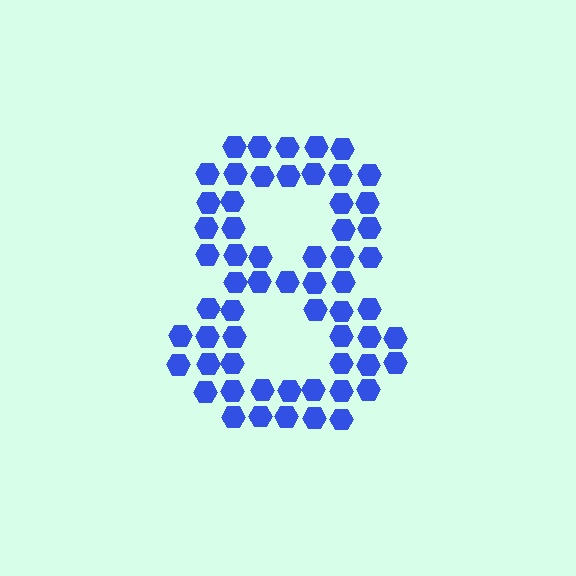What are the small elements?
The small elements are hexagons.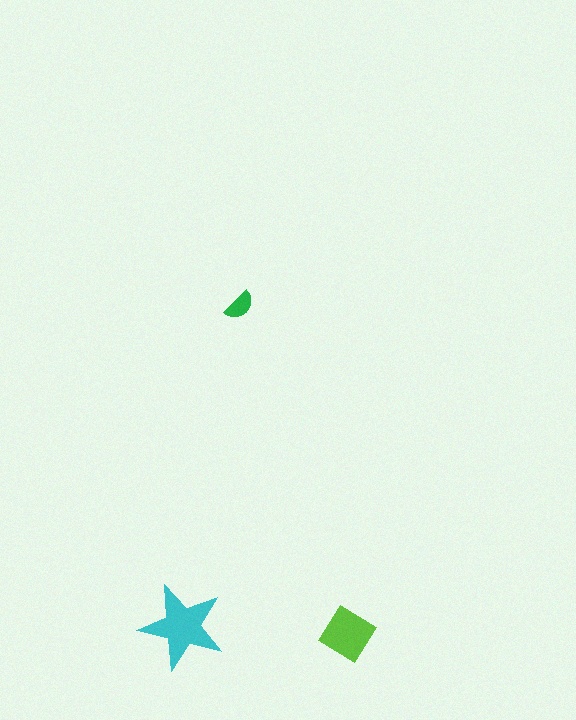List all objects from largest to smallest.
The cyan star, the lime diamond, the green semicircle.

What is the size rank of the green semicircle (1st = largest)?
3rd.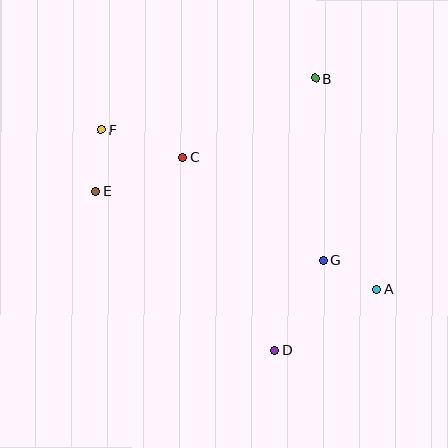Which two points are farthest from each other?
Points A and F are farthest from each other.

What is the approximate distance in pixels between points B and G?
The distance between B and G is approximately 182 pixels.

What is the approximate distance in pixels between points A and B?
The distance between A and B is approximately 220 pixels.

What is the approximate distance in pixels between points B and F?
The distance between B and F is approximately 220 pixels.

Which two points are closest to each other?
Points A and G are closest to each other.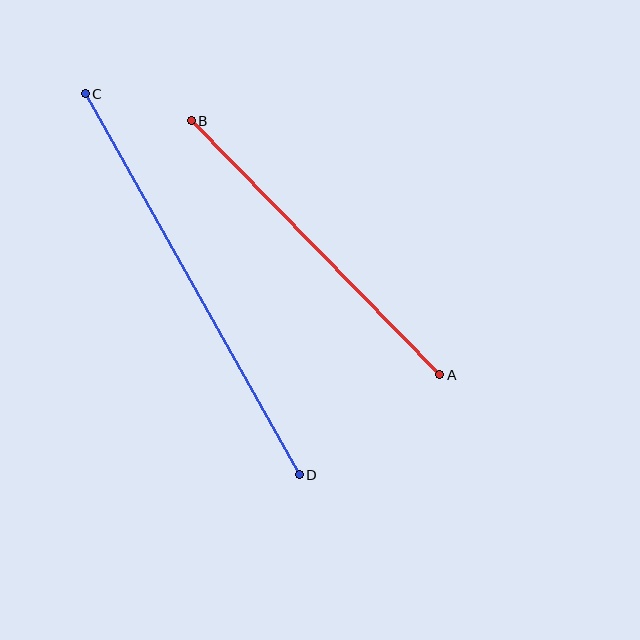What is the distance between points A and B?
The distance is approximately 355 pixels.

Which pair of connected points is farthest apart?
Points C and D are farthest apart.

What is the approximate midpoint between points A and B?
The midpoint is at approximately (316, 248) pixels.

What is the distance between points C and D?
The distance is approximately 437 pixels.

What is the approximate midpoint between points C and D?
The midpoint is at approximately (192, 284) pixels.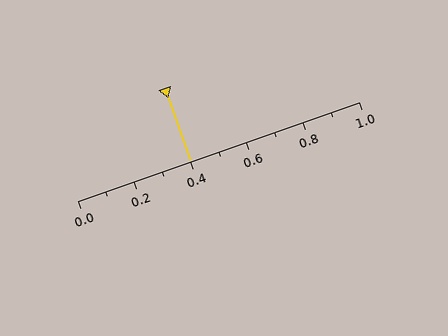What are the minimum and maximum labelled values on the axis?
The axis runs from 0.0 to 1.0.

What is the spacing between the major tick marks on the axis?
The major ticks are spaced 0.2 apart.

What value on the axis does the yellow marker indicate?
The marker indicates approximately 0.4.